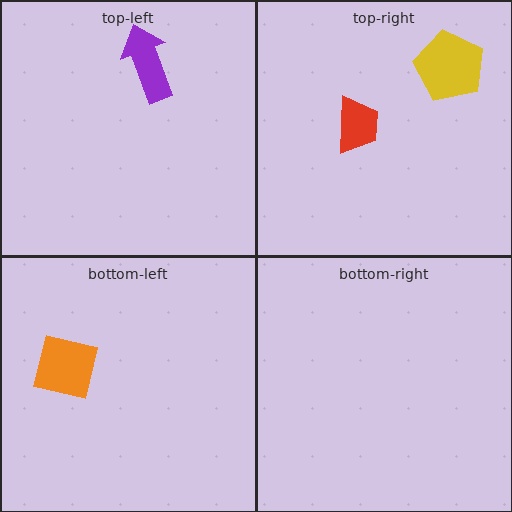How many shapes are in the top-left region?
1.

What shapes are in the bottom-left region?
The orange square.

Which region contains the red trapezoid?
The top-right region.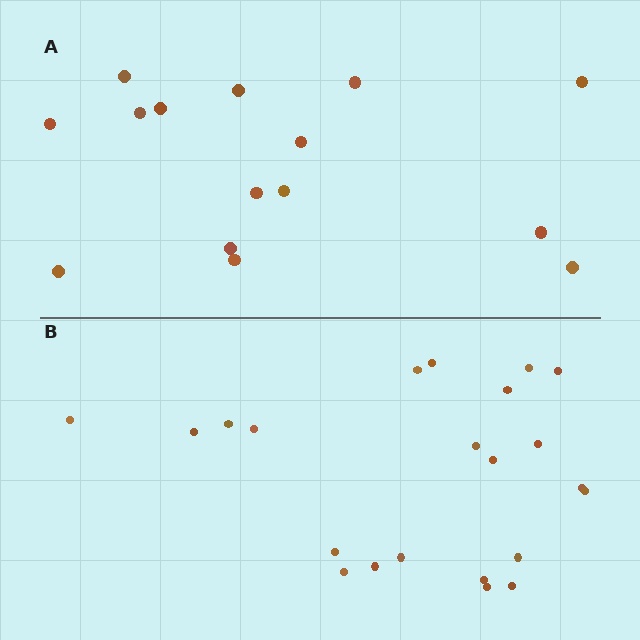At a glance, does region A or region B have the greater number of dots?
Region B (the bottom region) has more dots.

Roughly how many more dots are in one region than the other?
Region B has roughly 8 or so more dots than region A.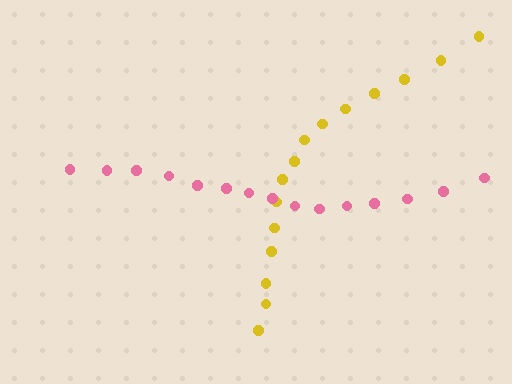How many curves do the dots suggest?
There are 2 distinct paths.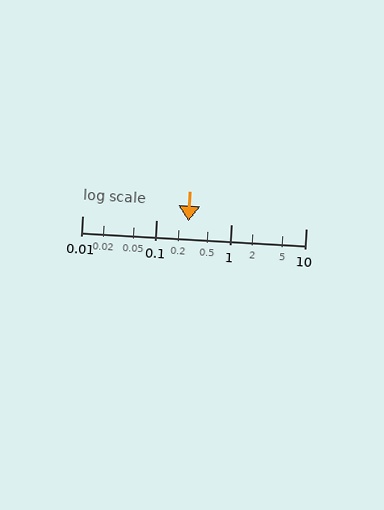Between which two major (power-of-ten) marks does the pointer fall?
The pointer is between 0.1 and 1.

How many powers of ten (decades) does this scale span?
The scale spans 3 decades, from 0.01 to 10.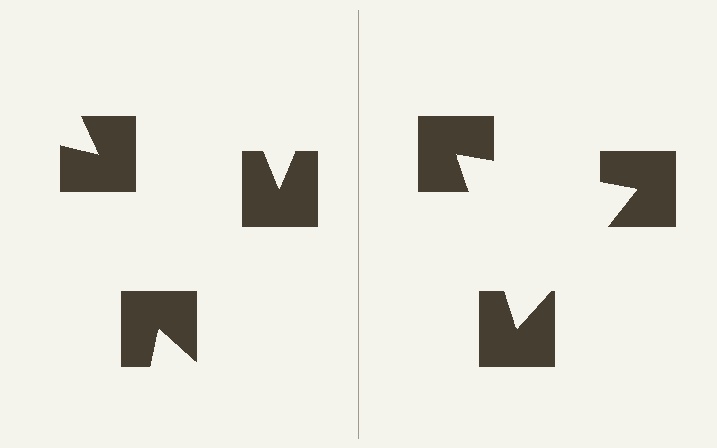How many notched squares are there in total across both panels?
6 — 3 on each side.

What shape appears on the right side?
An illusory triangle.